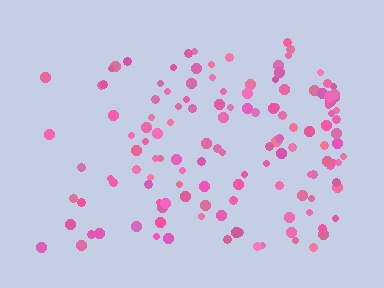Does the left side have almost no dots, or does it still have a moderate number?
Still a moderate number, just noticeably fewer than the right.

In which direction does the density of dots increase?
From left to right, with the right side densest.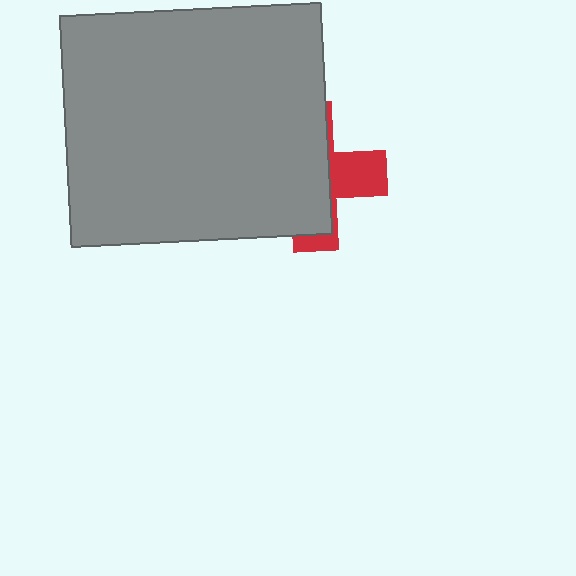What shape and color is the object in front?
The object in front is a gray rectangle.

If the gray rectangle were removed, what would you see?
You would see the complete red cross.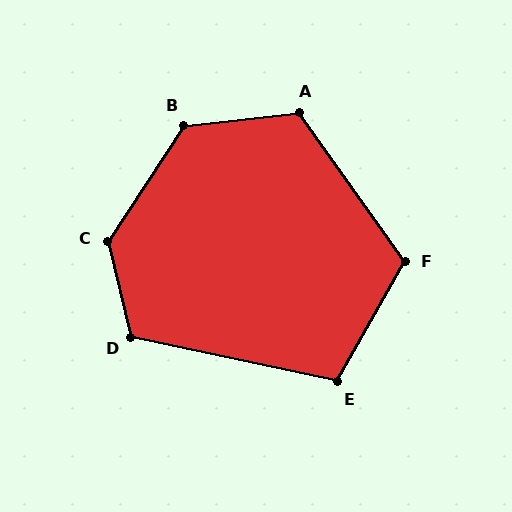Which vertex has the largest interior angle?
C, at approximately 133 degrees.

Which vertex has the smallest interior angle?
E, at approximately 107 degrees.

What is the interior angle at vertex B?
Approximately 129 degrees (obtuse).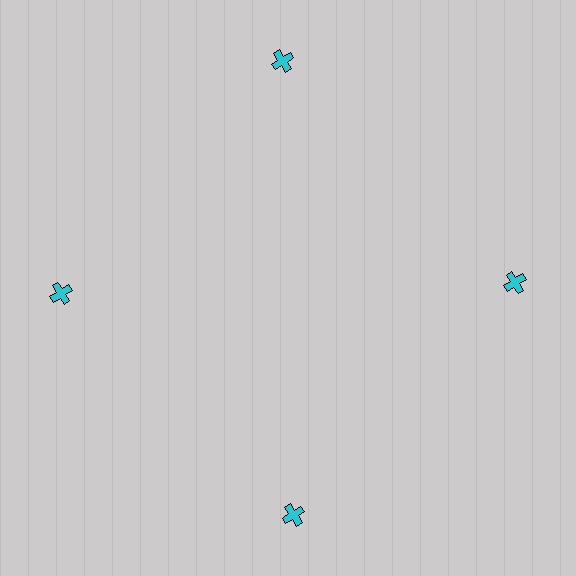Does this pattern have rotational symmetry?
Yes, this pattern has 4-fold rotational symmetry. It looks the same after rotating 90 degrees around the center.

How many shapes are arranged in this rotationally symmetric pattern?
There are 4 shapes, arranged in 4 groups of 1.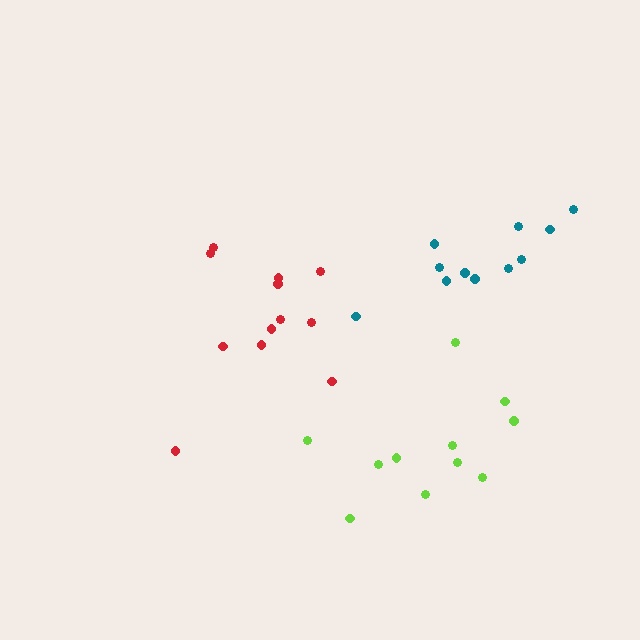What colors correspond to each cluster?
The clusters are colored: red, teal, lime.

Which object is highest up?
The teal cluster is topmost.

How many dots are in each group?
Group 1: 12 dots, Group 2: 11 dots, Group 3: 11 dots (34 total).